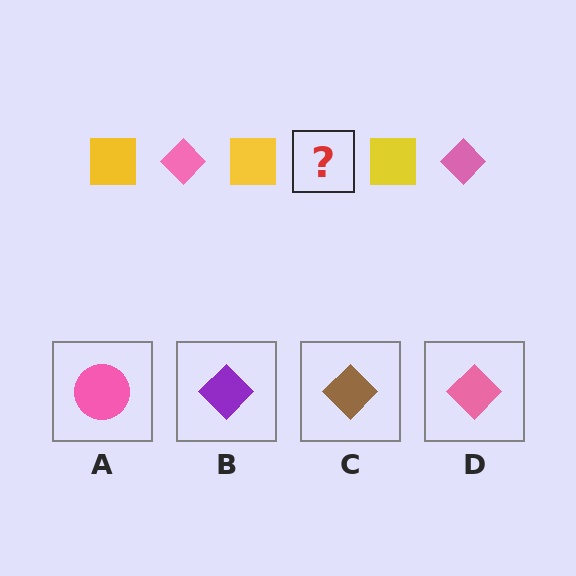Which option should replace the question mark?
Option D.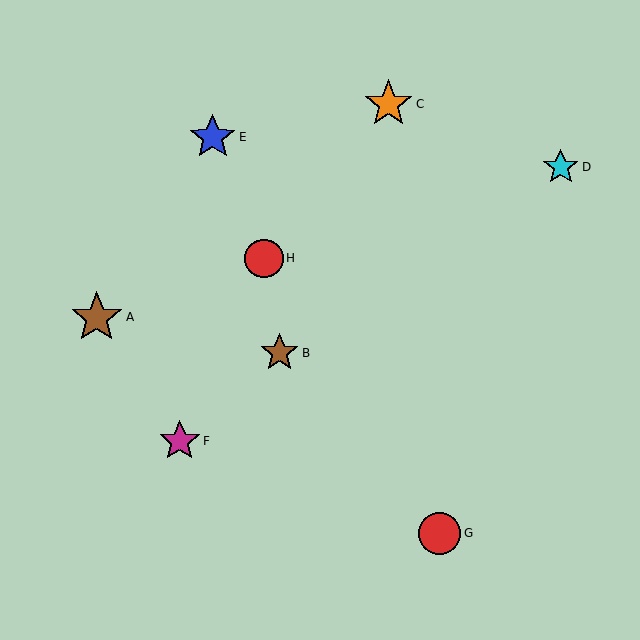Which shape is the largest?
The brown star (labeled A) is the largest.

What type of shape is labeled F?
Shape F is a magenta star.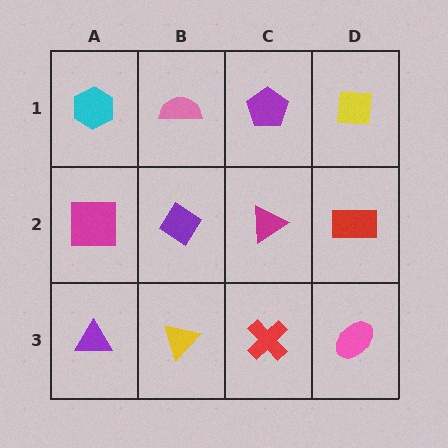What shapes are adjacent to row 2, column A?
A cyan hexagon (row 1, column A), a purple triangle (row 3, column A), a purple diamond (row 2, column B).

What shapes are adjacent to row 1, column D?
A red rectangle (row 2, column D), a purple pentagon (row 1, column C).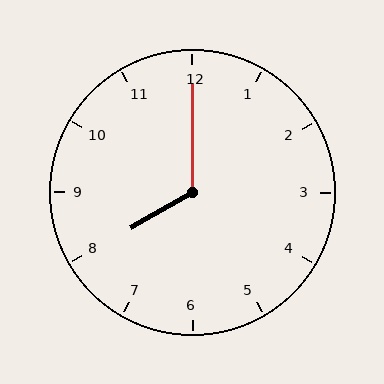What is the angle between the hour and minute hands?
Approximately 120 degrees.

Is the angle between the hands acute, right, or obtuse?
It is obtuse.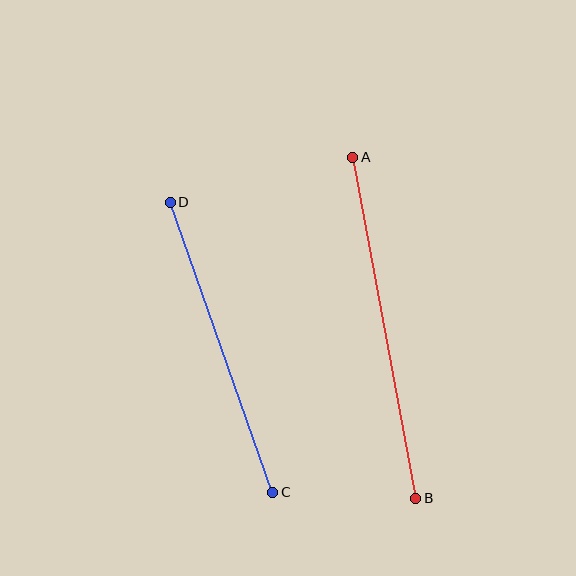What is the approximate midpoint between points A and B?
The midpoint is at approximately (384, 328) pixels.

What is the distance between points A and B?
The distance is approximately 346 pixels.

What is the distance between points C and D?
The distance is approximately 307 pixels.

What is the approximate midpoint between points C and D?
The midpoint is at approximately (222, 347) pixels.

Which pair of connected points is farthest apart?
Points A and B are farthest apart.